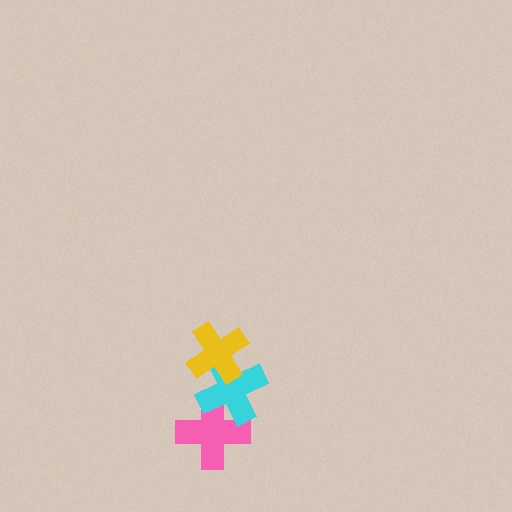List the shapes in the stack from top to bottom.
From top to bottom: the yellow cross, the cyan cross, the pink cross.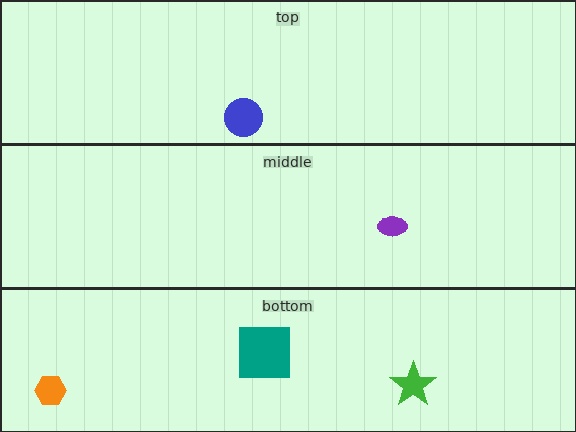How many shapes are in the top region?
1.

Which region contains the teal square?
The bottom region.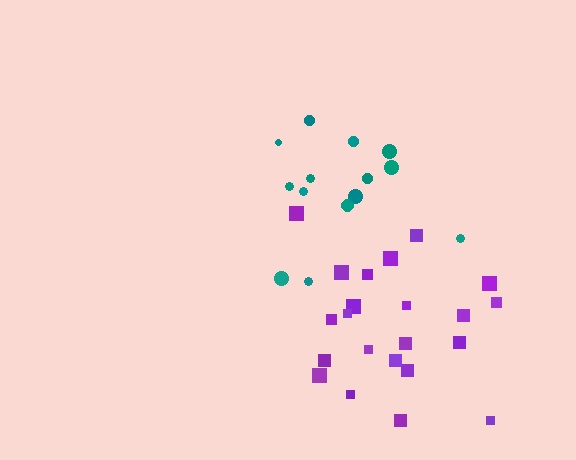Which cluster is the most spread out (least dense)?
Teal.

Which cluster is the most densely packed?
Purple.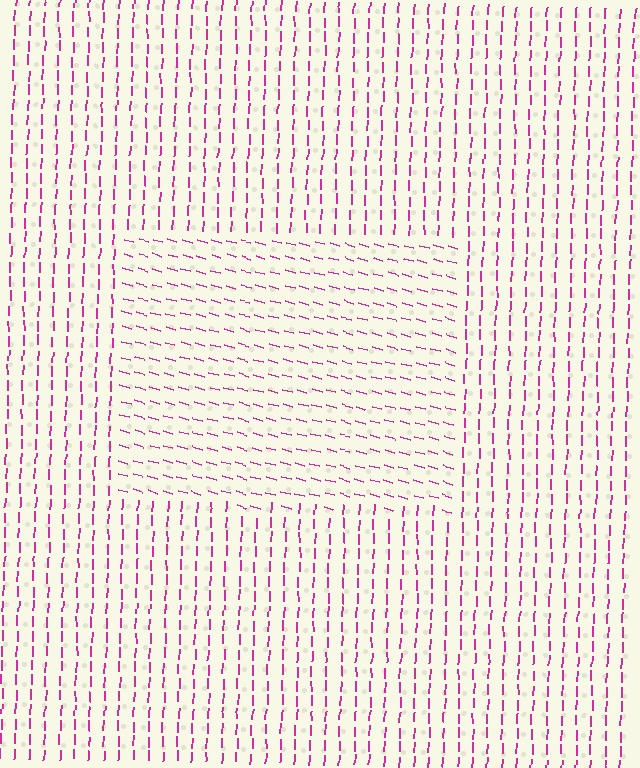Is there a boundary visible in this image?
Yes, there is a texture boundary formed by a change in line orientation.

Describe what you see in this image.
The image is filled with small magenta line segments. A rectangle region in the image has lines oriented differently from the surrounding lines, creating a visible texture boundary.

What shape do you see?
I see a rectangle.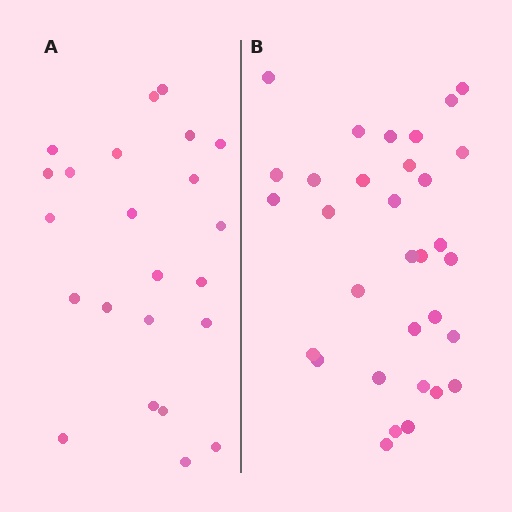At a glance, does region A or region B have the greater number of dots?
Region B (the right region) has more dots.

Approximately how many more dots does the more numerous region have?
Region B has roughly 8 or so more dots than region A.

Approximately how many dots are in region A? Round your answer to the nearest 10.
About 20 dots. (The exact count is 23, which rounds to 20.)